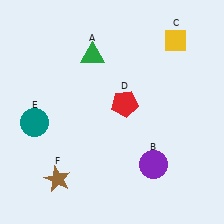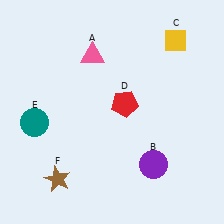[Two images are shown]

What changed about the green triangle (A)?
In Image 1, A is green. In Image 2, it changed to pink.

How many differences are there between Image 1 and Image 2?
There is 1 difference between the two images.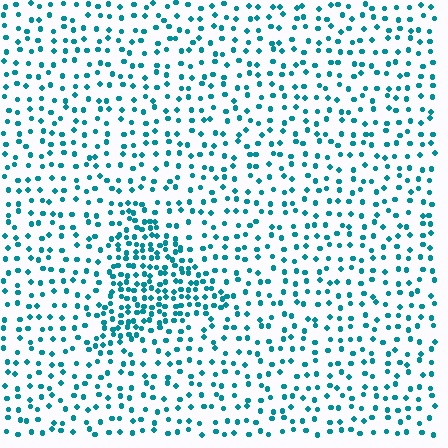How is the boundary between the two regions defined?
The boundary is defined by a change in element density (approximately 2.2x ratio). All elements are the same color, size, and shape.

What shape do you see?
I see a triangle.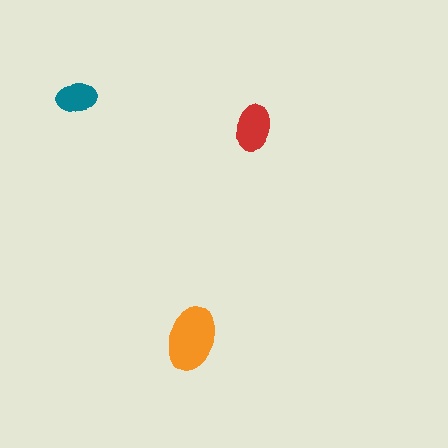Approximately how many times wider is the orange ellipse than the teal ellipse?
About 1.5 times wider.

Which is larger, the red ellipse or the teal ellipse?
The red one.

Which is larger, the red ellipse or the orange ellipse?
The orange one.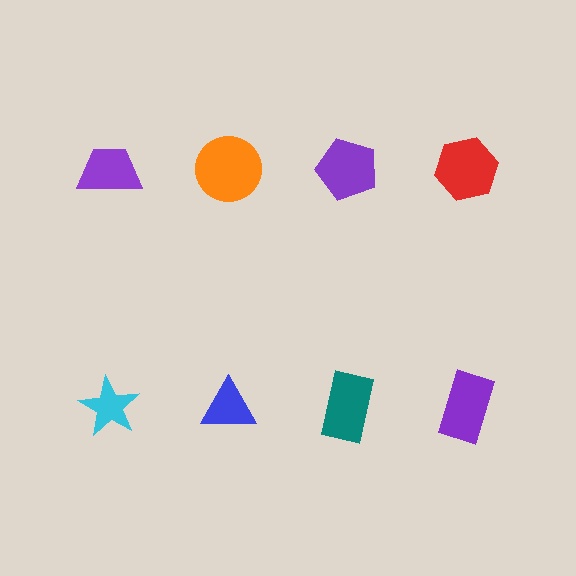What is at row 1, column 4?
A red hexagon.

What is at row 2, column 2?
A blue triangle.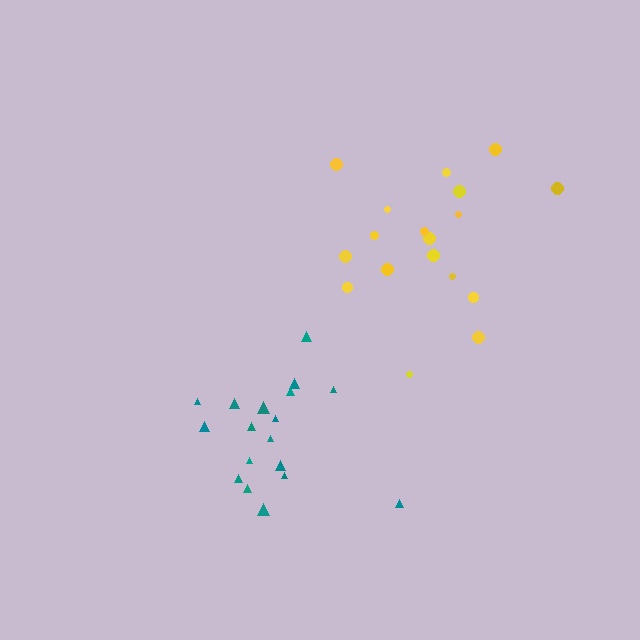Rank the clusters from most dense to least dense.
teal, yellow.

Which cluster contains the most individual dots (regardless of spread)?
Teal (18).